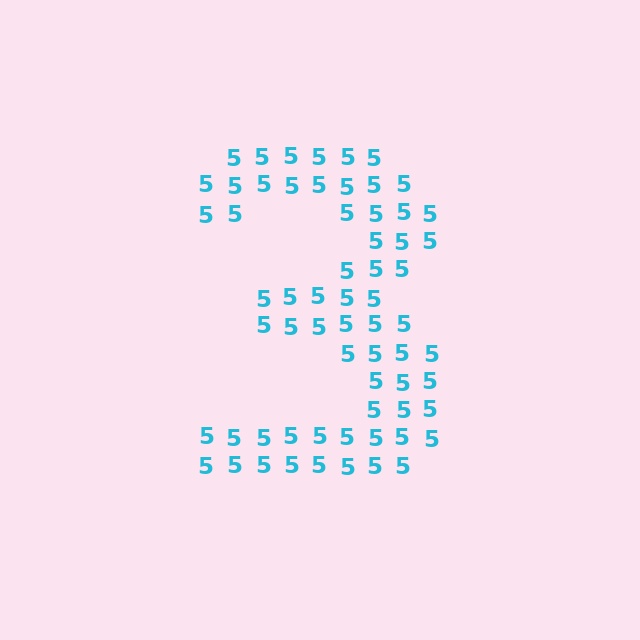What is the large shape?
The large shape is the digit 3.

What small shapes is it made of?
It is made of small digit 5's.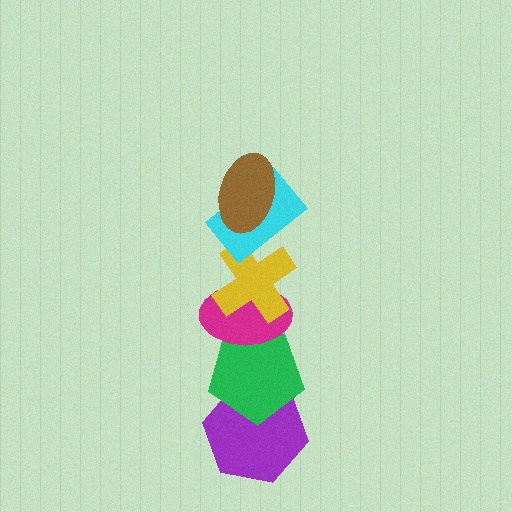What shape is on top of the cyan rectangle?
The brown ellipse is on top of the cyan rectangle.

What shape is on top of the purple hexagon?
The green pentagon is on top of the purple hexagon.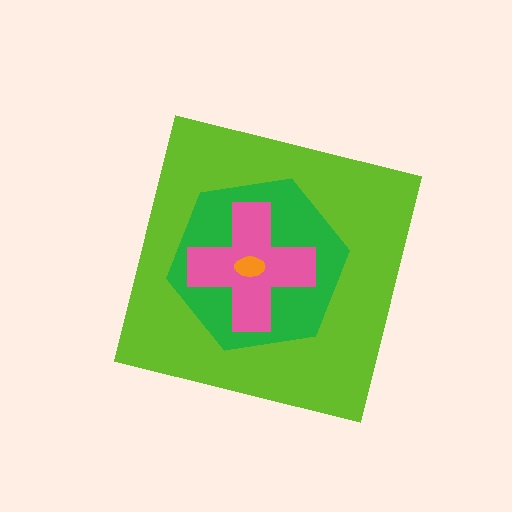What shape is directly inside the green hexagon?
The pink cross.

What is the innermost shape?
The orange ellipse.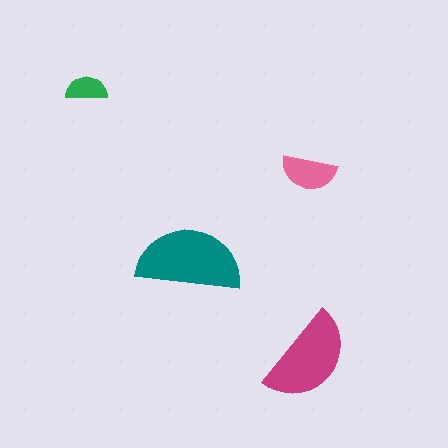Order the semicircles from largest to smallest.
the teal one, the magenta one, the pink one, the green one.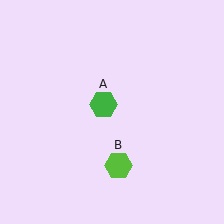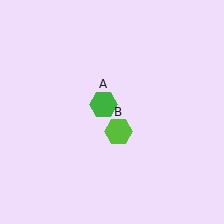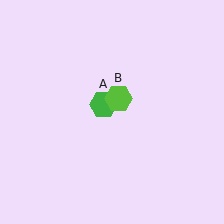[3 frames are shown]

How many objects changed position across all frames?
1 object changed position: lime hexagon (object B).